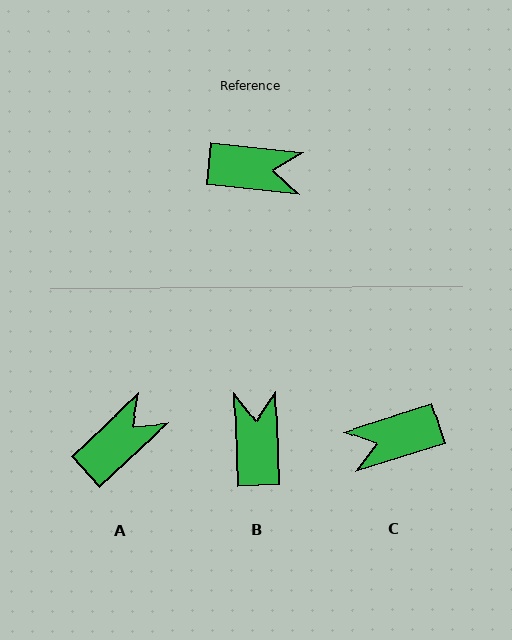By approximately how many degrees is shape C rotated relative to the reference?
Approximately 156 degrees clockwise.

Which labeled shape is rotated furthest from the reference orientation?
C, about 156 degrees away.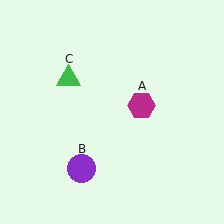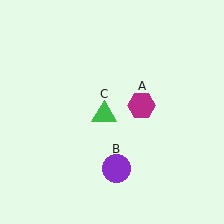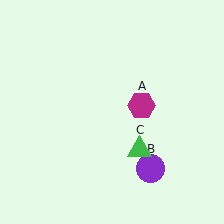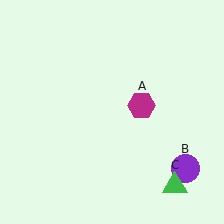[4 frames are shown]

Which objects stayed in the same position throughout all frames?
Magenta hexagon (object A) remained stationary.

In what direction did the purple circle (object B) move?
The purple circle (object B) moved right.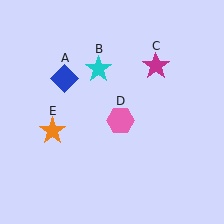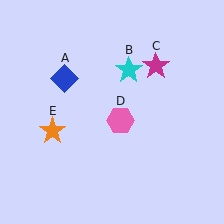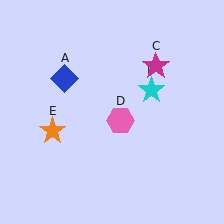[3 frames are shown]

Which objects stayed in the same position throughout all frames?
Blue diamond (object A) and magenta star (object C) and pink hexagon (object D) and orange star (object E) remained stationary.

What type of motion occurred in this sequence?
The cyan star (object B) rotated clockwise around the center of the scene.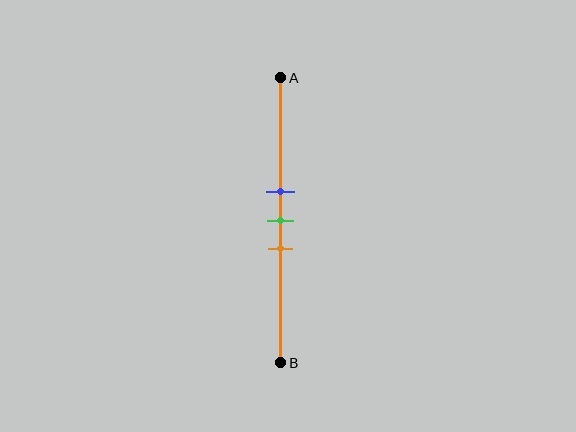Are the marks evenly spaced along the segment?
Yes, the marks are approximately evenly spaced.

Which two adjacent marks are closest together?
The blue and green marks are the closest adjacent pair.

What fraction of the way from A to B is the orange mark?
The orange mark is approximately 60% (0.6) of the way from A to B.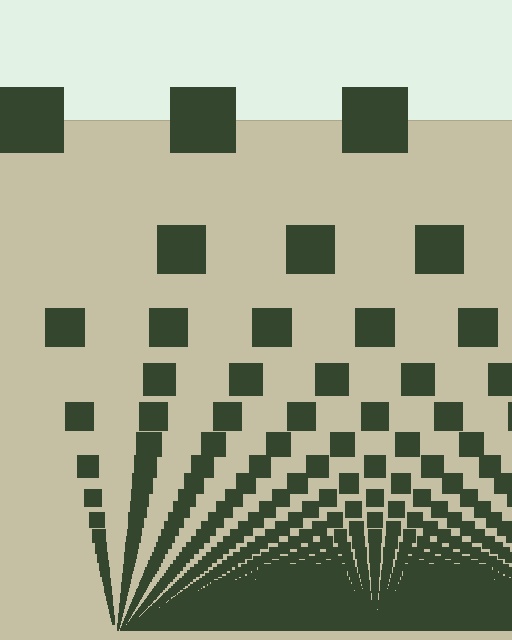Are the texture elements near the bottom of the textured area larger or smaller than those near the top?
Smaller. The gradient is inverted — elements near the bottom are smaller and denser.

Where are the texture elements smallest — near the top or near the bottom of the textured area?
Near the bottom.